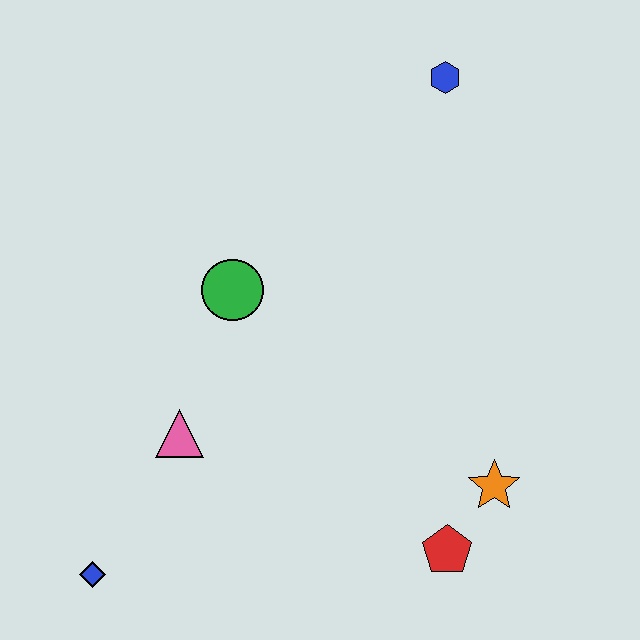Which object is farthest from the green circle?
The red pentagon is farthest from the green circle.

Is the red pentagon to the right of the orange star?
No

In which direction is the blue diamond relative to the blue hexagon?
The blue diamond is below the blue hexagon.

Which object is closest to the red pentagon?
The orange star is closest to the red pentagon.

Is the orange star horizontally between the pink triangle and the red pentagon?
No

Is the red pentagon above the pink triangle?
No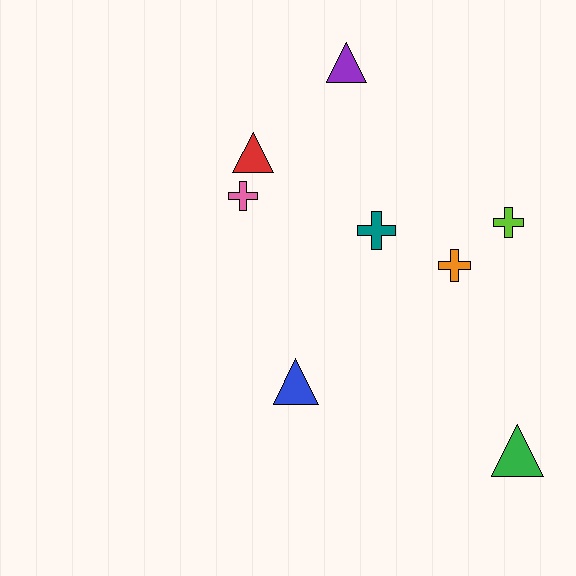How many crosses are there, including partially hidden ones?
There are 4 crosses.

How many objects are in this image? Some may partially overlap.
There are 8 objects.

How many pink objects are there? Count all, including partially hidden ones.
There is 1 pink object.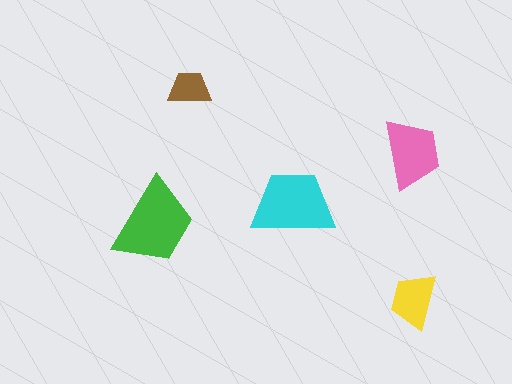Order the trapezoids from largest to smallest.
the green one, the cyan one, the pink one, the yellow one, the brown one.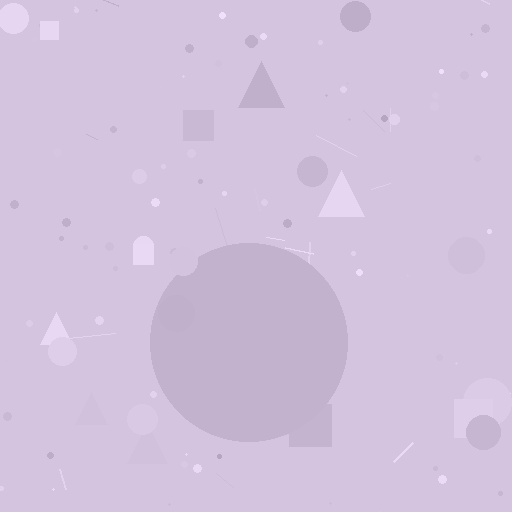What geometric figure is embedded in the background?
A circle is embedded in the background.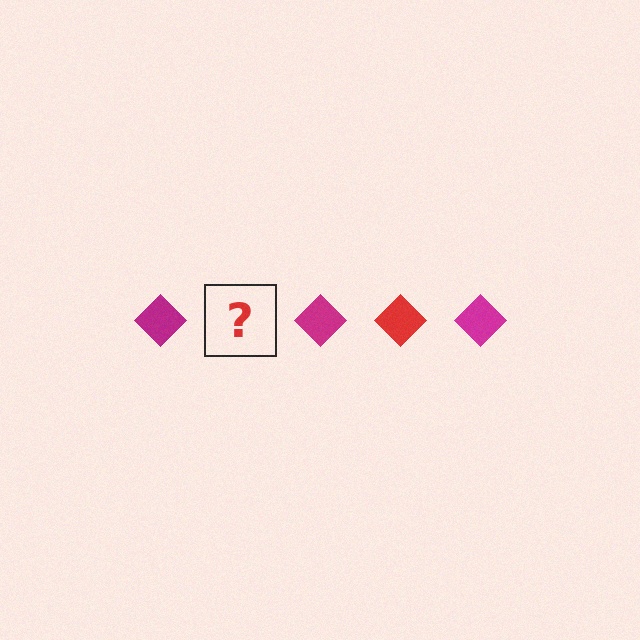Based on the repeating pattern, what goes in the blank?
The blank should be a red diamond.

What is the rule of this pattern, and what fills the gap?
The rule is that the pattern cycles through magenta, red diamonds. The gap should be filled with a red diamond.